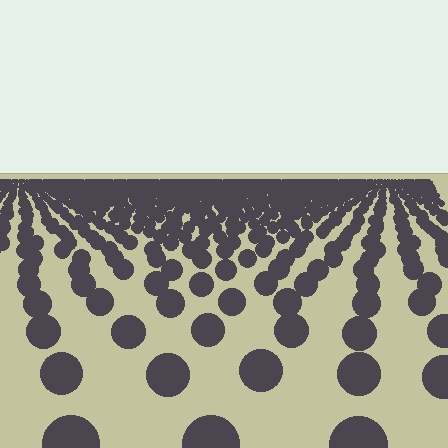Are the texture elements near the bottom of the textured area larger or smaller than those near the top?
Larger. Near the bottom, elements are closer to the viewer and appear at a bigger on-screen size.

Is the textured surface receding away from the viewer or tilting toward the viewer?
The surface is receding away from the viewer. Texture elements get smaller and denser toward the top.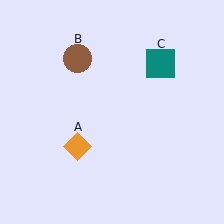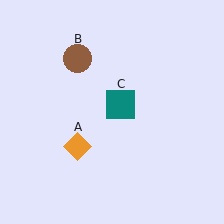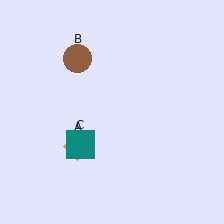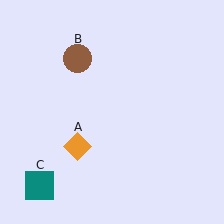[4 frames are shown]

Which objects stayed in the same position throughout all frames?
Orange diamond (object A) and brown circle (object B) remained stationary.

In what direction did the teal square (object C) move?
The teal square (object C) moved down and to the left.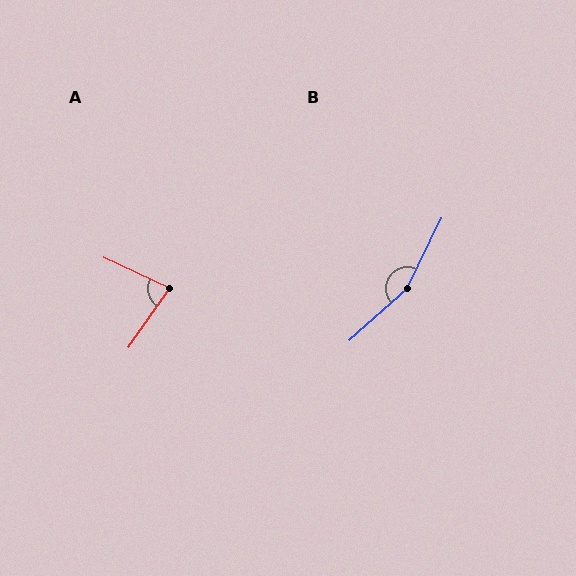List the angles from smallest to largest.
A (80°), B (158°).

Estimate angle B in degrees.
Approximately 158 degrees.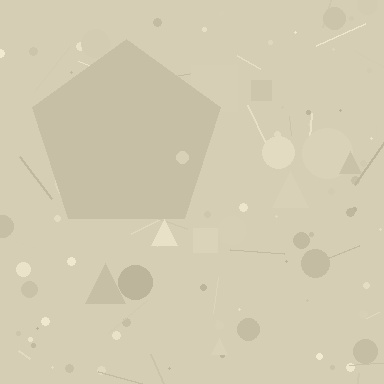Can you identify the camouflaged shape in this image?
The camouflaged shape is a pentagon.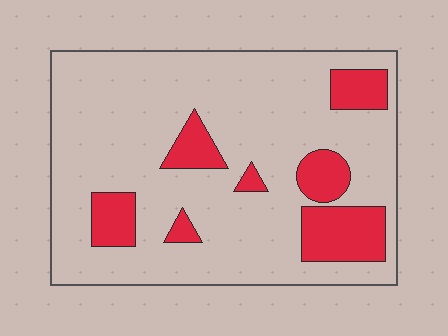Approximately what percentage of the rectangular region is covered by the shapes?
Approximately 20%.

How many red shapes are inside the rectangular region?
7.